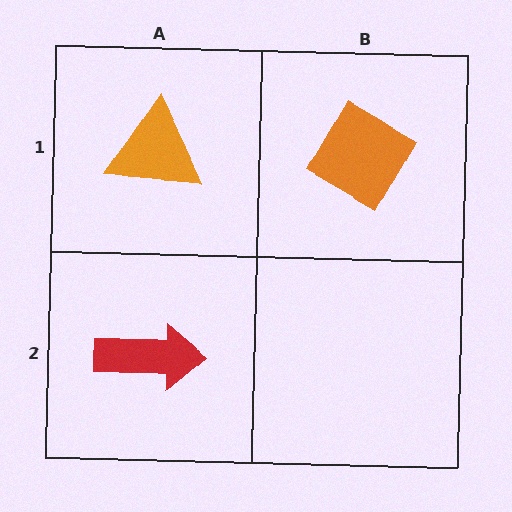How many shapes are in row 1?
2 shapes.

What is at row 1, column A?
An orange triangle.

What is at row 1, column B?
An orange diamond.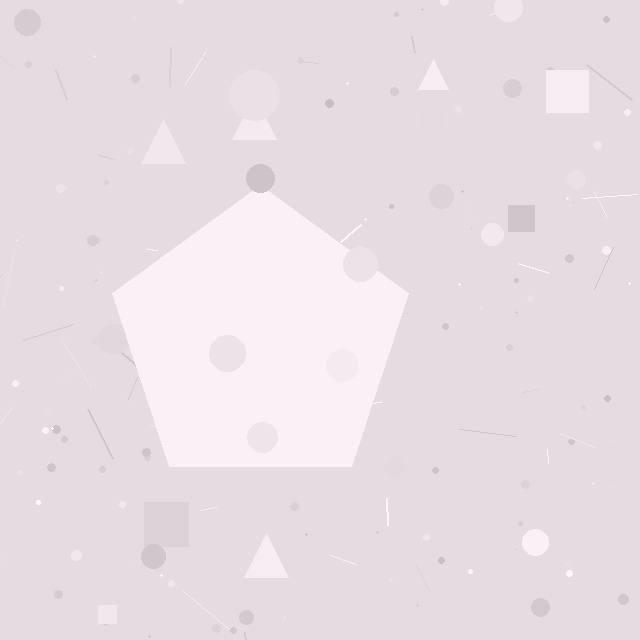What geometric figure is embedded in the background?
A pentagon is embedded in the background.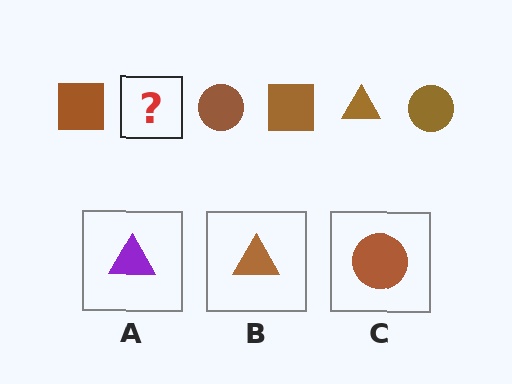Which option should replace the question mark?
Option B.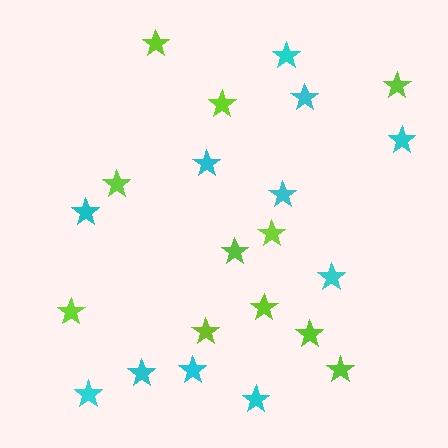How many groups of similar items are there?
There are 2 groups: one group of lime stars (11) and one group of cyan stars (11).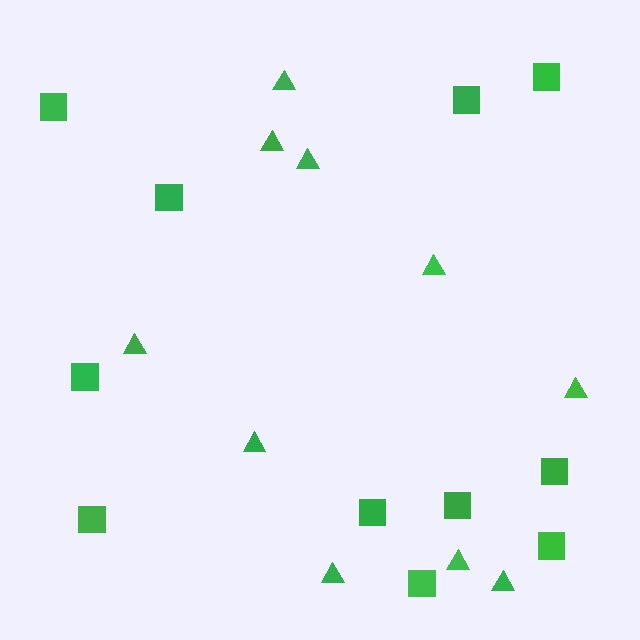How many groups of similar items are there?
There are 2 groups: one group of triangles (10) and one group of squares (11).